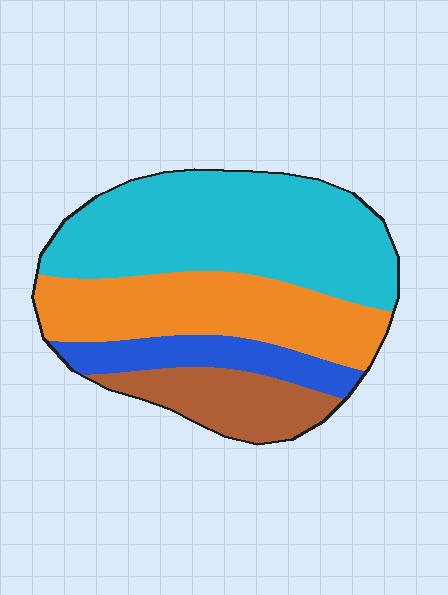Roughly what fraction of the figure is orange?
Orange takes up about one quarter (1/4) of the figure.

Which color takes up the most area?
Cyan, at roughly 45%.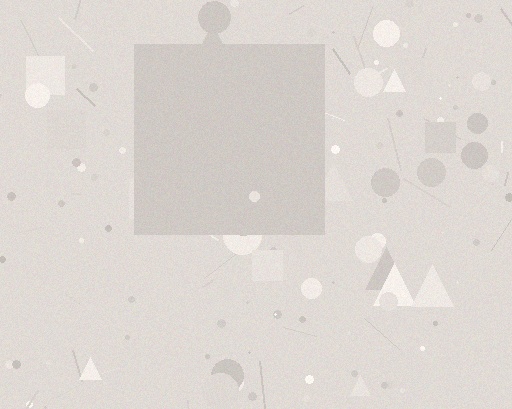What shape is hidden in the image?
A square is hidden in the image.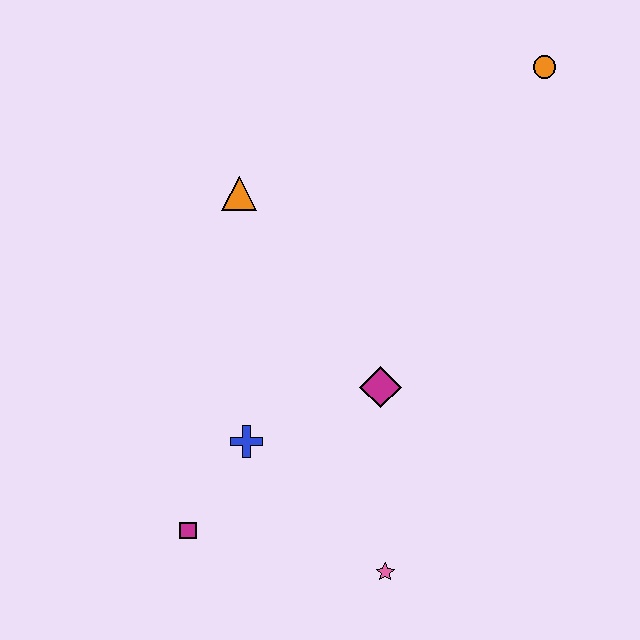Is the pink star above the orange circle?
No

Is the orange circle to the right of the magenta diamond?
Yes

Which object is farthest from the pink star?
The orange circle is farthest from the pink star.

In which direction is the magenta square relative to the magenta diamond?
The magenta square is to the left of the magenta diamond.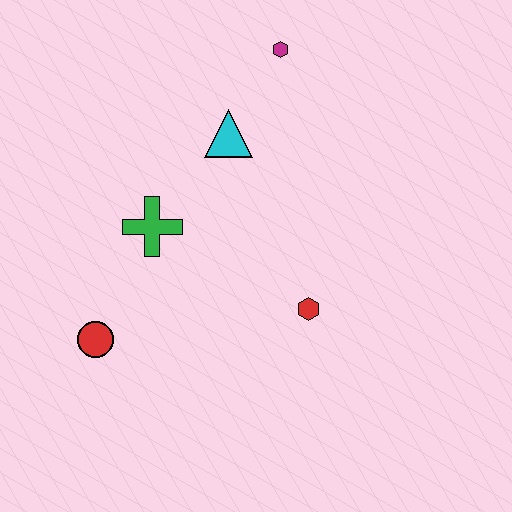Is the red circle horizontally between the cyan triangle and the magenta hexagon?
No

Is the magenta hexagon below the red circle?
No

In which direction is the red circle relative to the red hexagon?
The red circle is to the left of the red hexagon.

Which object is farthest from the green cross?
The magenta hexagon is farthest from the green cross.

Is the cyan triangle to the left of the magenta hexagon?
Yes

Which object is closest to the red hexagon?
The green cross is closest to the red hexagon.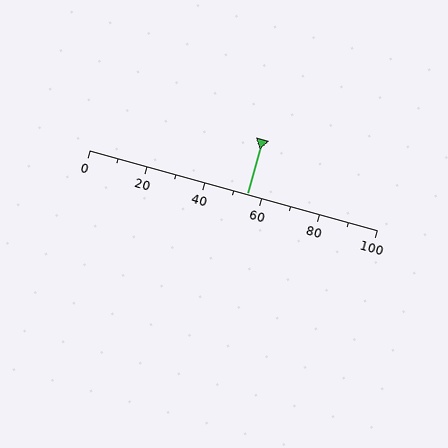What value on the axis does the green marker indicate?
The marker indicates approximately 55.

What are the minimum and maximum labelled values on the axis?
The axis runs from 0 to 100.